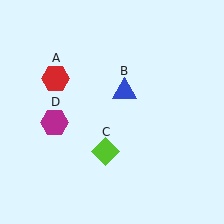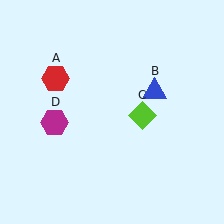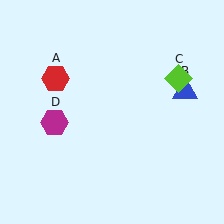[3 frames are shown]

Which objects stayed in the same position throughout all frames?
Red hexagon (object A) and magenta hexagon (object D) remained stationary.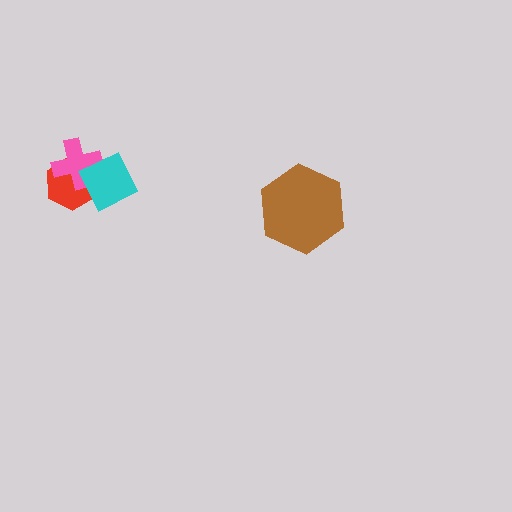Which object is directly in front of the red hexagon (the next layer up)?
The pink cross is directly in front of the red hexagon.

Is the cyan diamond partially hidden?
No, no other shape covers it.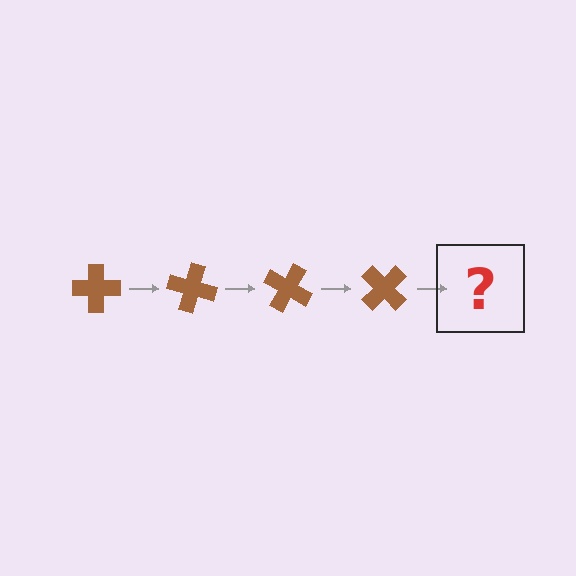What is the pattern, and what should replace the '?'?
The pattern is that the cross rotates 15 degrees each step. The '?' should be a brown cross rotated 60 degrees.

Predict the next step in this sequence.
The next step is a brown cross rotated 60 degrees.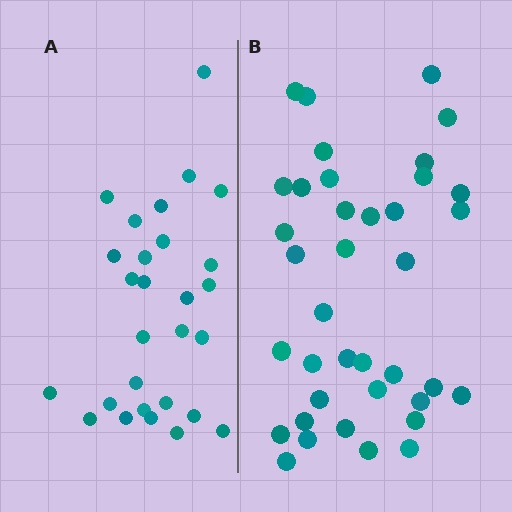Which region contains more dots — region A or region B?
Region B (the right region) has more dots.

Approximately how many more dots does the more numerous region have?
Region B has roughly 10 or so more dots than region A.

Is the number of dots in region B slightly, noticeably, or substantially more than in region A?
Region B has noticeably more, but not dramatically so. The ratio is roughly 1.4 to 1.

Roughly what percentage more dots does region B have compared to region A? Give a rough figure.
About 35% more.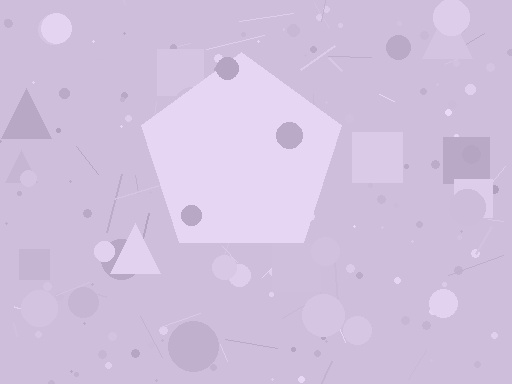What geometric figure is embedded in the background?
A pentagon is embedded in the background.